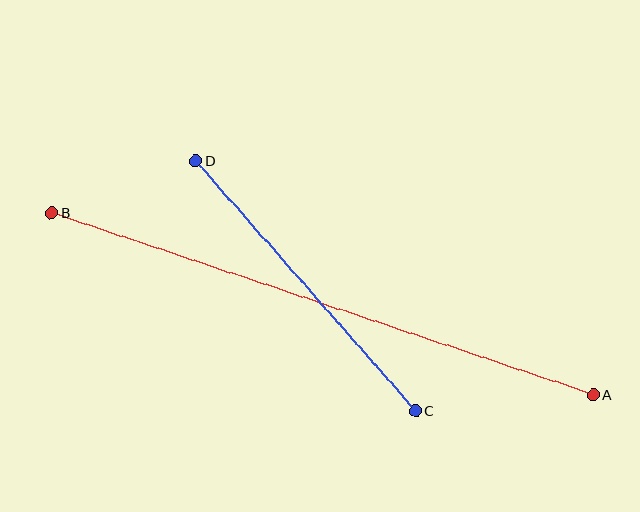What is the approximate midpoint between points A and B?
The midpoint is at approximately (322, 304) pixels.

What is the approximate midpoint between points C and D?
The midpoint is at approximately (306, 286) pixels.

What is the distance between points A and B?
The distance is approximately 572 pixels.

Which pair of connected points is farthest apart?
Points A and B are farthest apart.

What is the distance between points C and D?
The distance is approximately 332 pixels.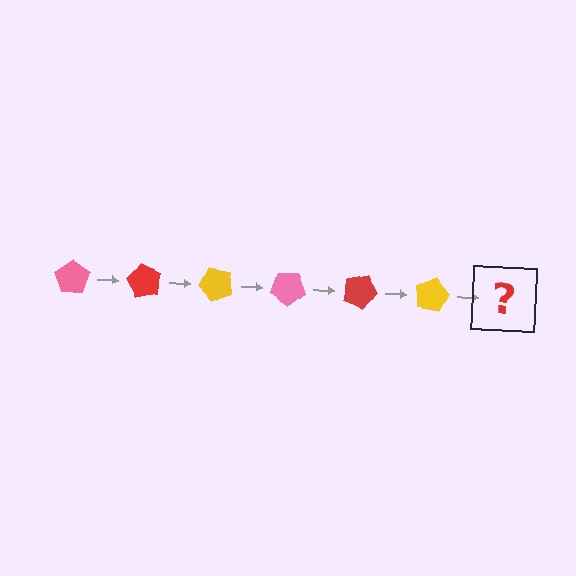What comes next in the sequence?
The next element should be a pink pentagon, rotated 360 degrees from the start.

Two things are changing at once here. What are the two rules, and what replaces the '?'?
The two rules are that it rotates 60 degrees each step and the color cycles through pink, red, and yellow. The '?' should be a pink pentagon, rotated 360 degrees from the start.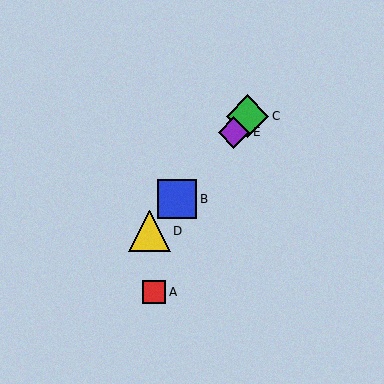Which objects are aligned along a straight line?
Objects B, C, D, E are aligned along a straight line.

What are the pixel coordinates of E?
Object E is at (234, 132).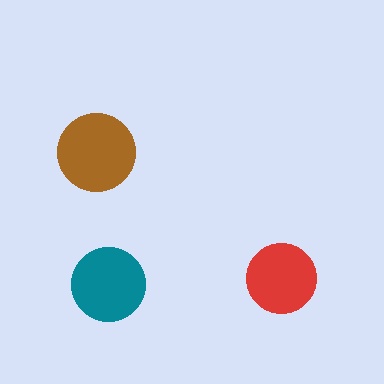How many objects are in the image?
There are 3 objects in the image.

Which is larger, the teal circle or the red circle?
The teal one.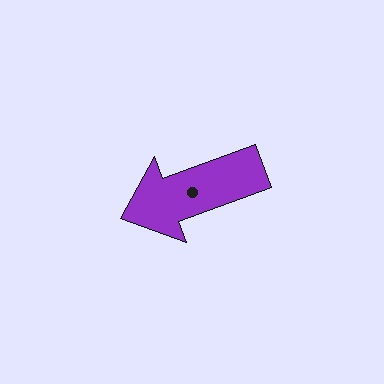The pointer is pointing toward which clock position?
Roughly 8 o'clock.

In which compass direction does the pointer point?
West.